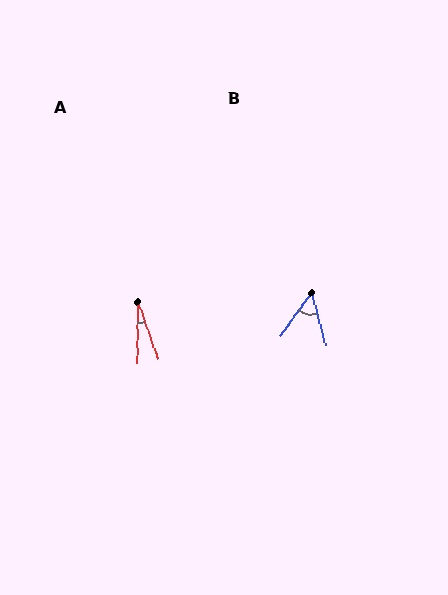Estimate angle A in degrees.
Approximately 20 degrees.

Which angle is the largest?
B, at approximately 51 degrees.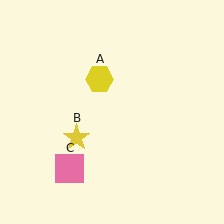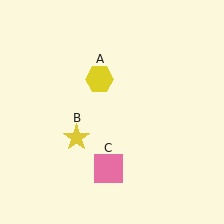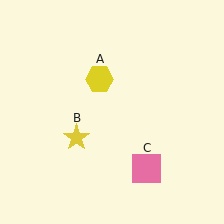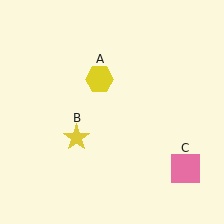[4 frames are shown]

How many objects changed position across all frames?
1 object changed position: pink square (object C).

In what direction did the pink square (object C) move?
The pink square (object C) moved right.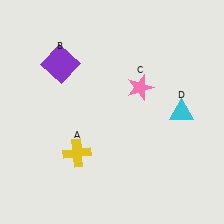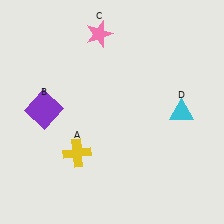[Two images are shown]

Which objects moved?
The objects that moved are: the purple square (B), the pink star (C).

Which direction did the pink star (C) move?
The pink star (C) moved up.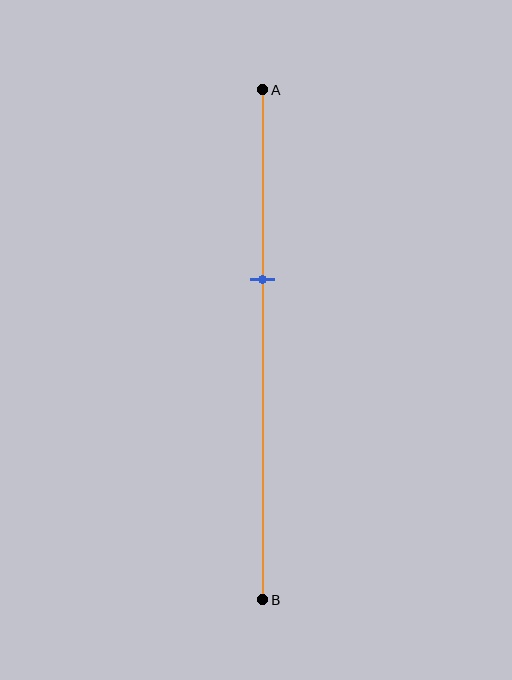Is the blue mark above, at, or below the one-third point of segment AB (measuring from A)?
The blue mark is below the one-third point of segment AB.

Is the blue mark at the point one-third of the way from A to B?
No, the mark is at about 35% from A, not at the 33% one-third point.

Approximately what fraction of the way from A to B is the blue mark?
The blue mark is approximately 35% of the way from A to B.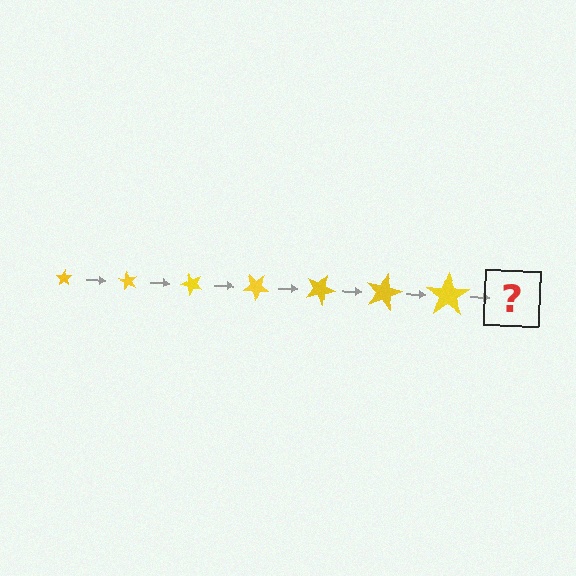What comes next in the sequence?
The next element should be a star, larger than the previous one and rotated 420 degrees from the start.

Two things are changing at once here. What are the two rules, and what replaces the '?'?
The two rules are that the star grows larger each step and it rotates 60 degrees each step. The '?' should be a star, larger than the previous one and rotated 420 degrees from the start.